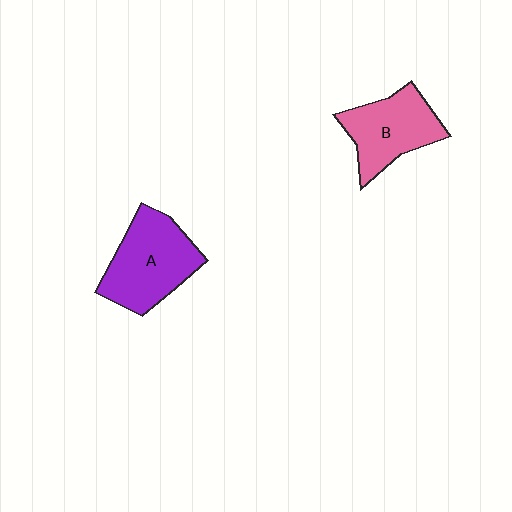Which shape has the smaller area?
Shape B (pink).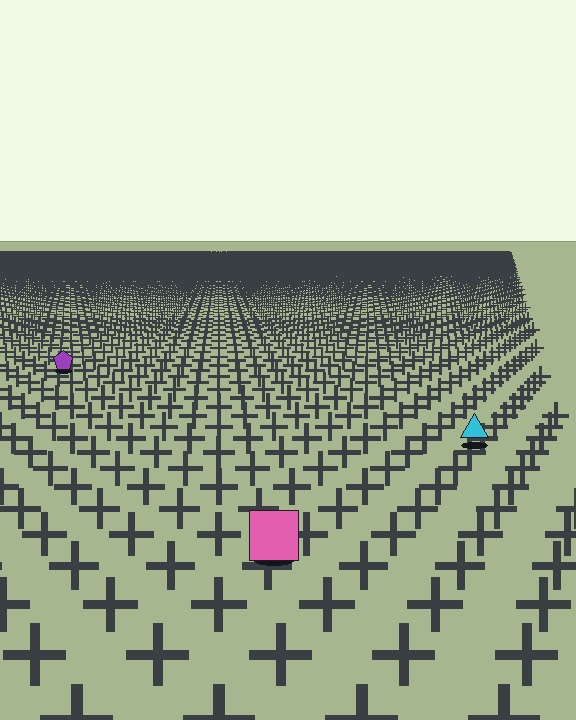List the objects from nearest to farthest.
From nearest to farthest: the pink square, the cyan triangle, the purple pentagon.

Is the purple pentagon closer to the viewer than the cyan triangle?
No. The cyan triangle is closer — you can tell from the texture gradient: the ground texture is coarser near it.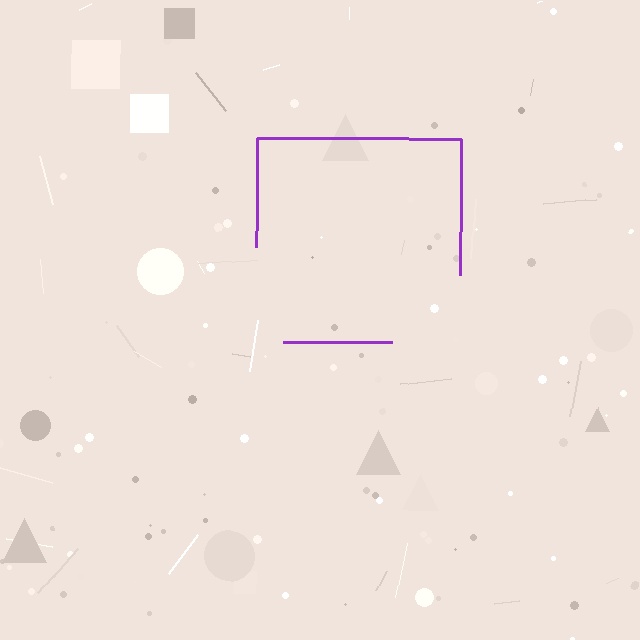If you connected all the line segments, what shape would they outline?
They would outline a square.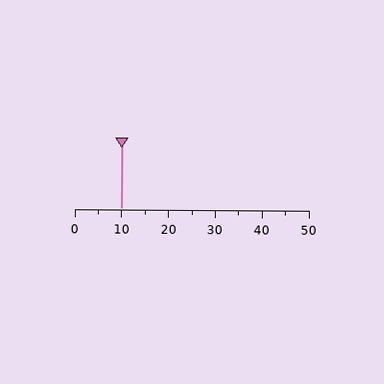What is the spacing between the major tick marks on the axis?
The major ticks are spaced 10 apart.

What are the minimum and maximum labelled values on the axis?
The axis runs from 0 to 50.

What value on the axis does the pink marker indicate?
The marker indicates approximately 10.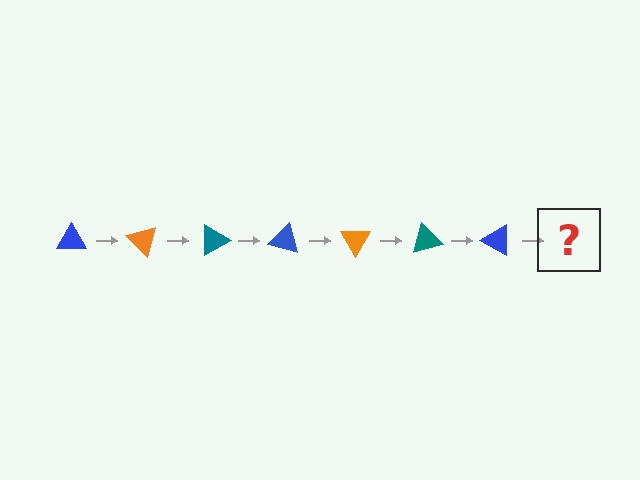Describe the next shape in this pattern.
It should be an orange triangle, rotated 315 degrees from the start.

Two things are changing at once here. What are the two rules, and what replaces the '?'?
The two rules are that it rotates 45 degrees each step and the color cycles through blue, orange, and teal. The '?' should be an orange triangle, rotated 315 degrees from the start.